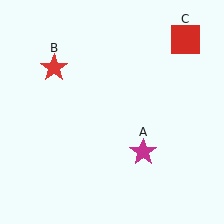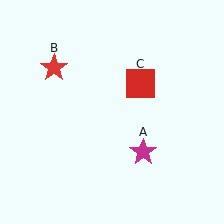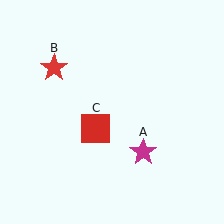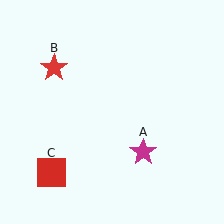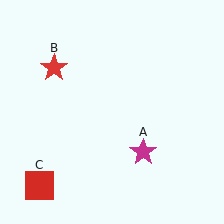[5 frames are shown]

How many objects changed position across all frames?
1 object changed position: red square (object C).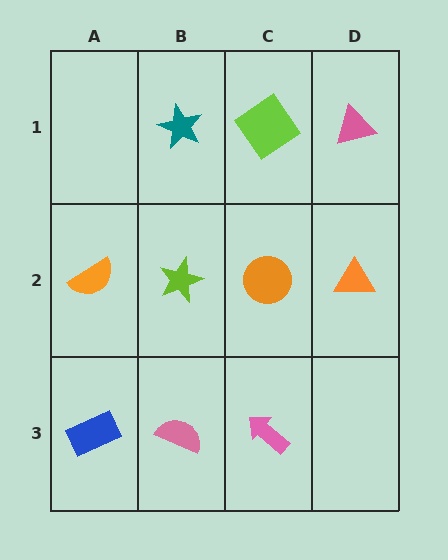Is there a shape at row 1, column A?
No, that cell is empty.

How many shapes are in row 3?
3 shapes.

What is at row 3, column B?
A pink semicircle.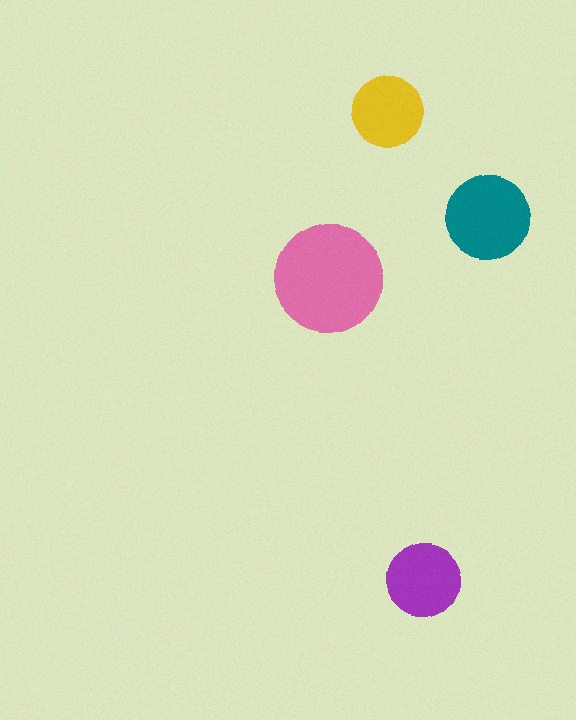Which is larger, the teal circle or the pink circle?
The pink one.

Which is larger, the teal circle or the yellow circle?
The teal one.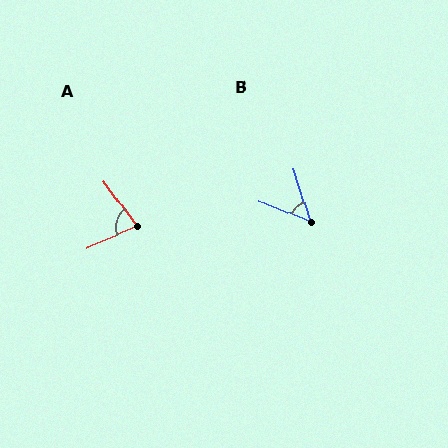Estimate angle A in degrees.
Approximately 77 degrees.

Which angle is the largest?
A, at approximately 77 degrees.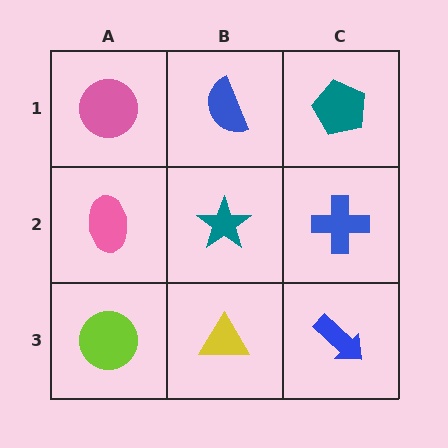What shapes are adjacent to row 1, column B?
A teal star (row 2, column B), a pink circle (row 1, column A), a teal pentagon (row 1, column C).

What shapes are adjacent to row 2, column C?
A teal pentagon (row 1, column C), a blue arrow (row 3, column C), a teal star (row 2, column B).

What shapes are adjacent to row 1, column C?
A blue cross (row 2, column C), a blue semicircle (row 1, column B).